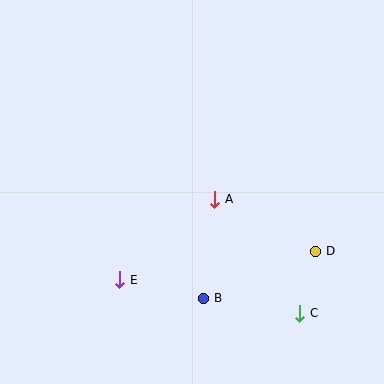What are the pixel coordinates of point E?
Point E is at (120, 280).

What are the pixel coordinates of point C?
Point C is at (300, 313).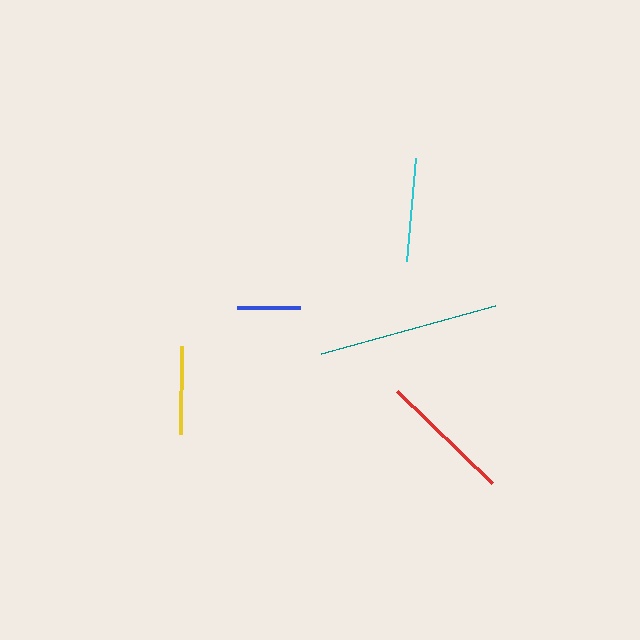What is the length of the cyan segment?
The cyan segment is approximately 104 pixels long.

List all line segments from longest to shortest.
From longest to shortest: teal, red, cyan, yellow, blue.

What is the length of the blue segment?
The blue segment is approximately 63 pixels long.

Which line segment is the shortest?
The blue line is the shortest at approximately 63 pixels.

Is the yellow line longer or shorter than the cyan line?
The cyan line is longer than the yellow line.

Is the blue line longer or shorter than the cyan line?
The cyan line is longer than the blue line.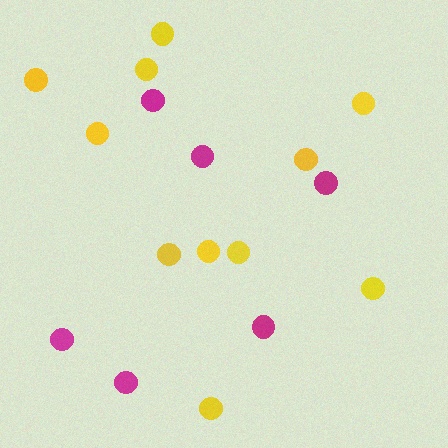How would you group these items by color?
There are 2 groups: one group of magenta circles (6) and one group of yellow circles (11).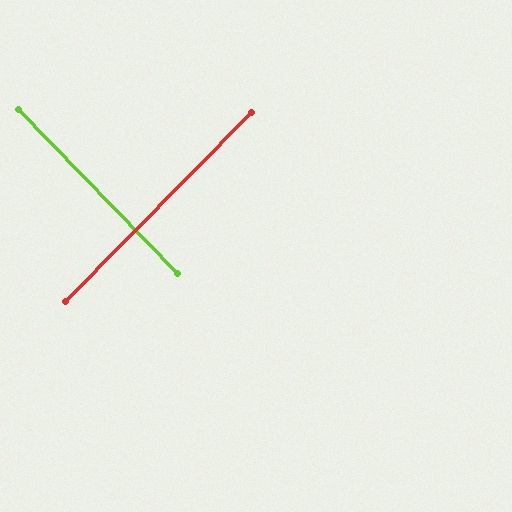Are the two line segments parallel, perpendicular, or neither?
Perpendicular — they meet at approximately 89°.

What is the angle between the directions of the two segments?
Approximately 89 degrees.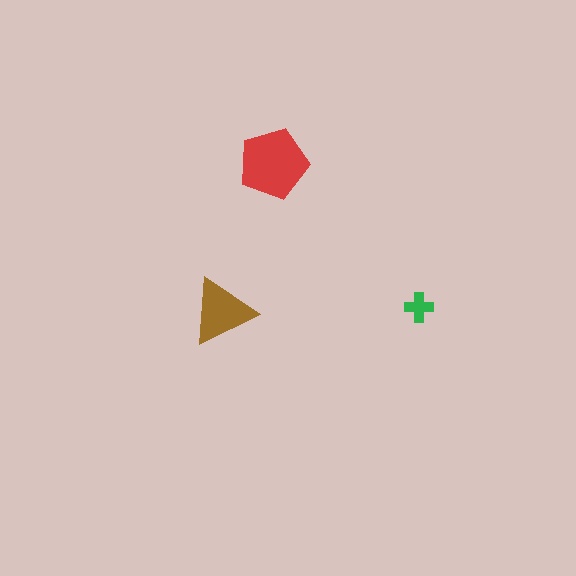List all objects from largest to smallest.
The red pentagon, the brown triangle, the green cross.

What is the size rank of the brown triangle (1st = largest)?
2nd.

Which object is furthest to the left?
The brown triangle is leftmost.